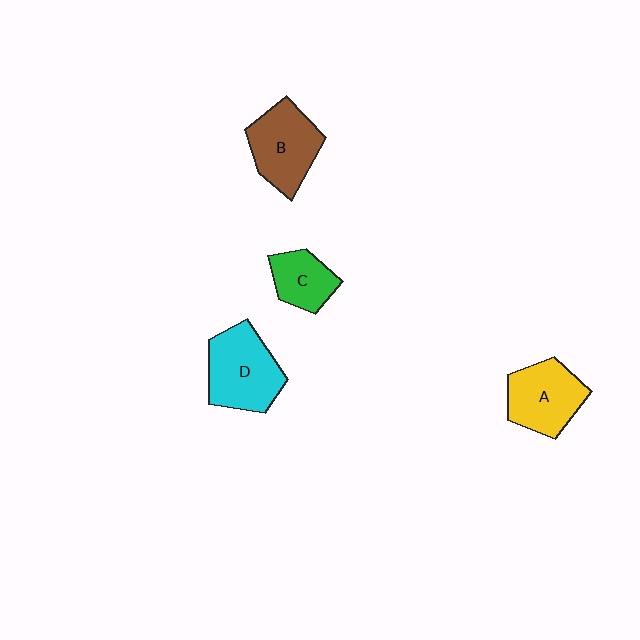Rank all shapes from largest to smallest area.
From largest to smallest: D (cyan), B (brown), A (yellow), C (green).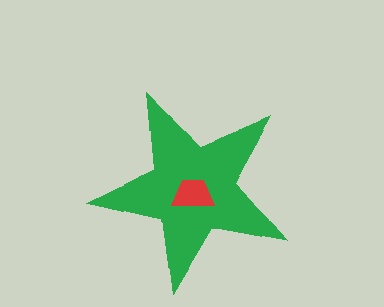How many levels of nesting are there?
2.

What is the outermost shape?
The green star.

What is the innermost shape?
The red trapezoid.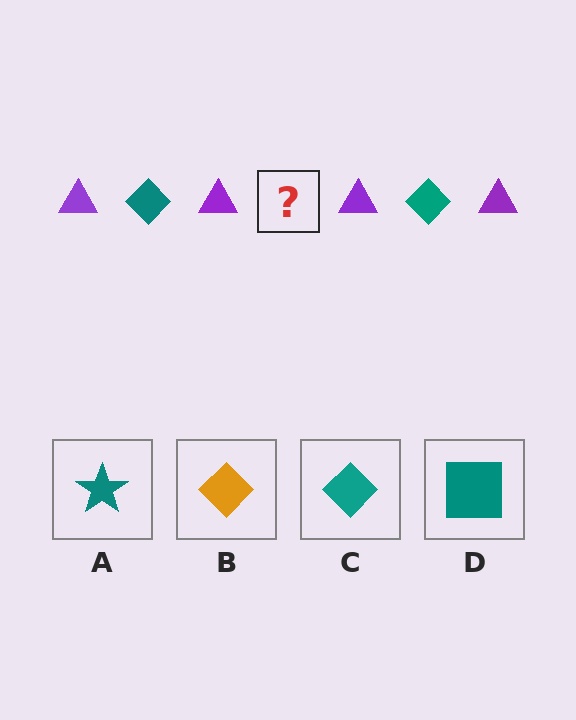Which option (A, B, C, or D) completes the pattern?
C.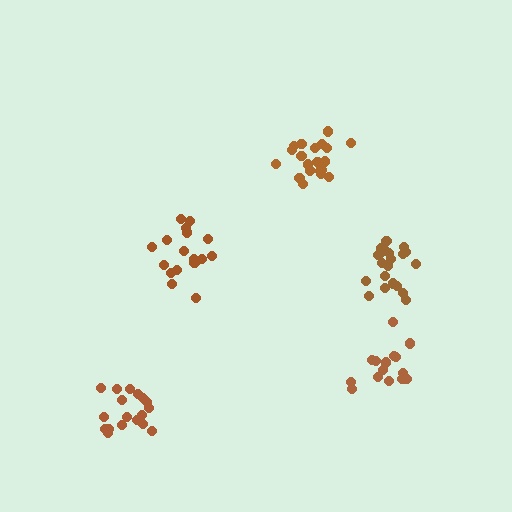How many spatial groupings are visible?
There are 5 spatial groupings.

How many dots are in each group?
Group 1: 15 dots, Group 2: 21 dots, Group 3: 17 dots, Group 4: 18 dots, Group 5: 21 dots (92 total).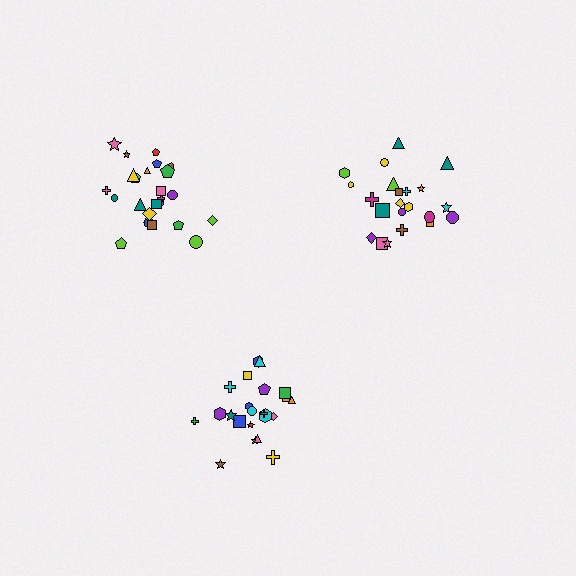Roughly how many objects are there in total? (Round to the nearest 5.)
Roughly 70 objects in total.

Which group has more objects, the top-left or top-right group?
The top-left group.